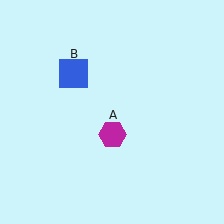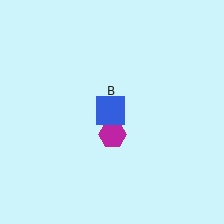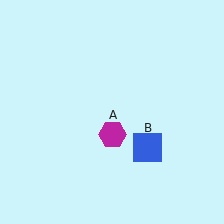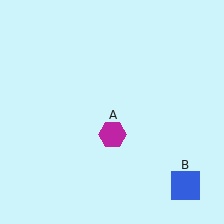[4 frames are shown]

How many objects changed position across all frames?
1 object changed position: blue square (object B).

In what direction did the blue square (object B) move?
The blue square (object B) moved down and to the right.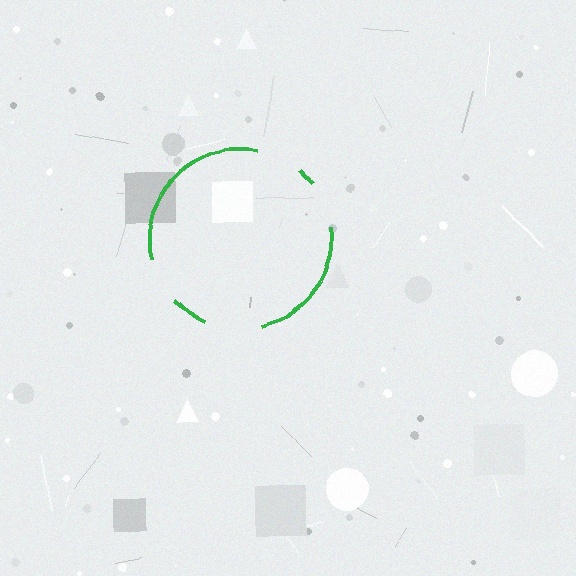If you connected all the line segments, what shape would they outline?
They would outline a circle.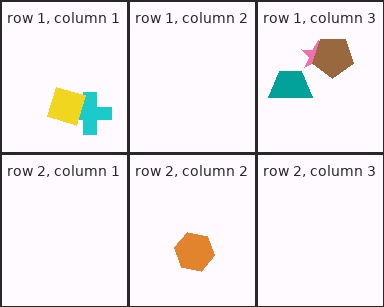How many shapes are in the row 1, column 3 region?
3.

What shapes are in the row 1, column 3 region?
The teal trapezoid, the pink star, the brown pentagon.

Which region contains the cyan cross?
The row 1, column 1 region.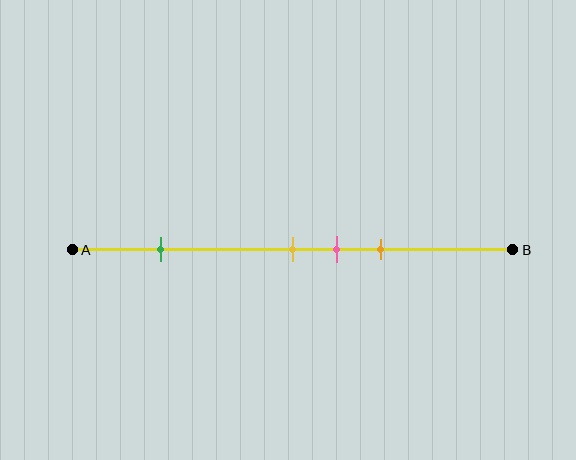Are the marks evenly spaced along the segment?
No, the marks are not evenly spaced.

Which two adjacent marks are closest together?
The yellow and pink marks are the closest adjacent pair.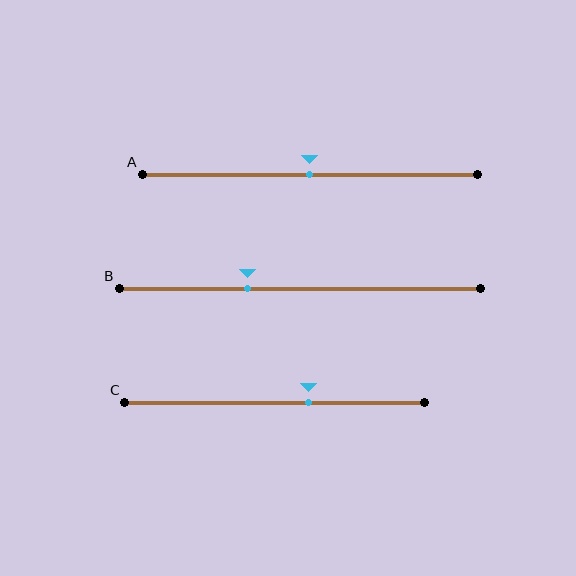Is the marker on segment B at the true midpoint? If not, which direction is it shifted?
No, the marker on segment B is shifted to the left by about 15% of the segment length.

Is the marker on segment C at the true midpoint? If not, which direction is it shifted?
No, the marker on segment C is shifted to the right by about 11% of the segment length.